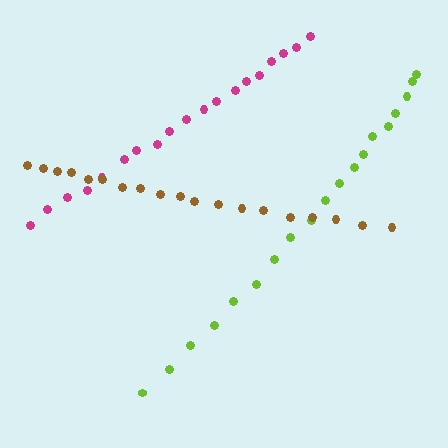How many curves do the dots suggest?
There are 3 distinct paths.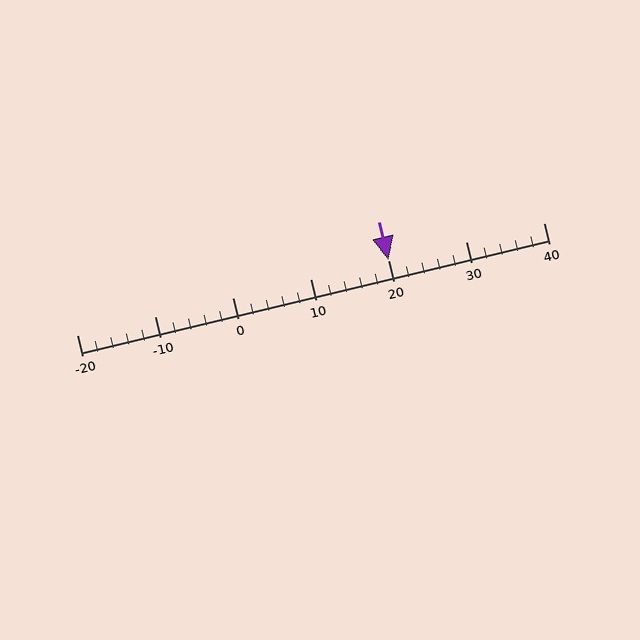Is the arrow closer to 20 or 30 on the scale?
The arrow is closer to 20.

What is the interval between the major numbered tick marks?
The major tick marks are spaced 10 units apart.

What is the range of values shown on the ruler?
The ruler shows values from -20 to 40.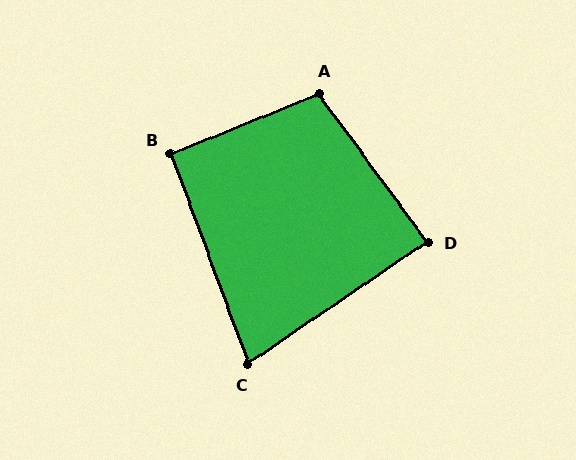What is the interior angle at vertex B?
Approximately 92 degrees (approximately right).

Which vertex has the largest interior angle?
A, at approximately 104 degrees.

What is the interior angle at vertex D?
Approximately 88 degrees (approximately right).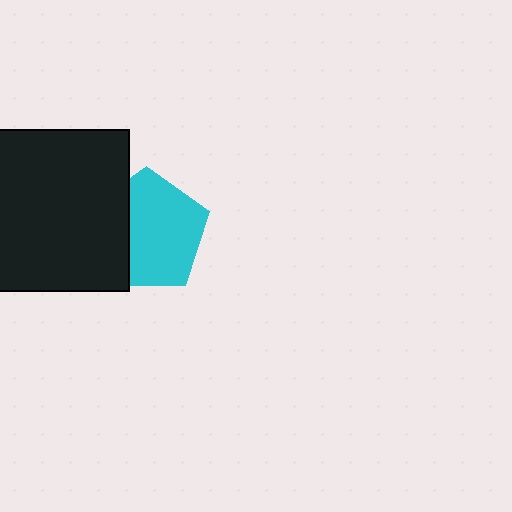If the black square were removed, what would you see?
You would see the complete cyan pentagon.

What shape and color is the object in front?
The object in front is a black square.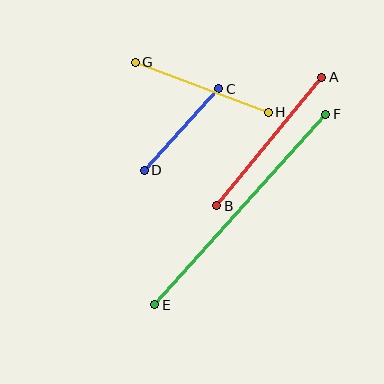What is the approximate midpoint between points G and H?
The midpoint is at approximately (202, 87) pixels.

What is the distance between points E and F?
The distance is approximately 256 pixels.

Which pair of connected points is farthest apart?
Points E and F are farthest apart.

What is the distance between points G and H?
The distance is approximately 142 pixels.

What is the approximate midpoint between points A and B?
The midpoint is at approximately (269, 141) pixels.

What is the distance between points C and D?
The distance is approximately 110 pixels.